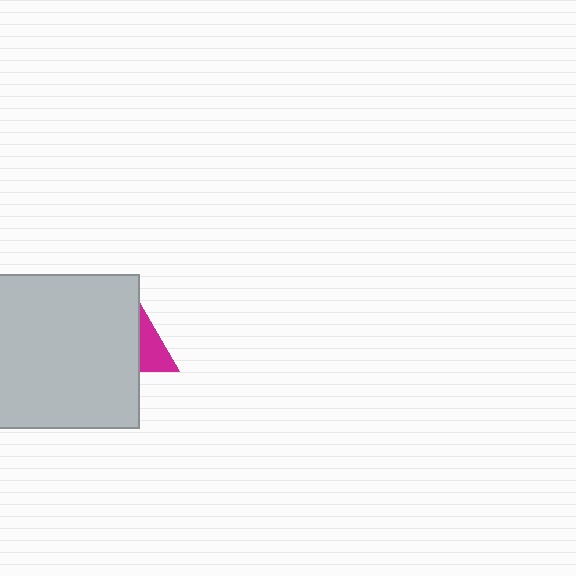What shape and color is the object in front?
The object in front is a light gray square.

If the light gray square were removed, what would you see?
You would see the complete magenta triangle.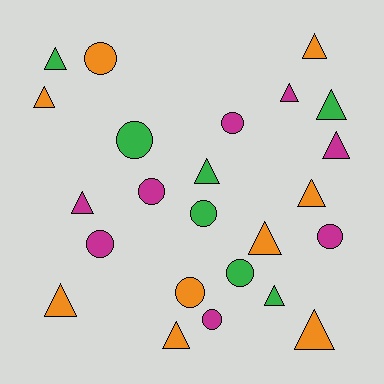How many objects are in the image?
There are 24 objects.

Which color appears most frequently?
Orange, with 9 objects.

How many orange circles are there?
There are 2 orange circles.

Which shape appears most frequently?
Triangle, with 14 objects.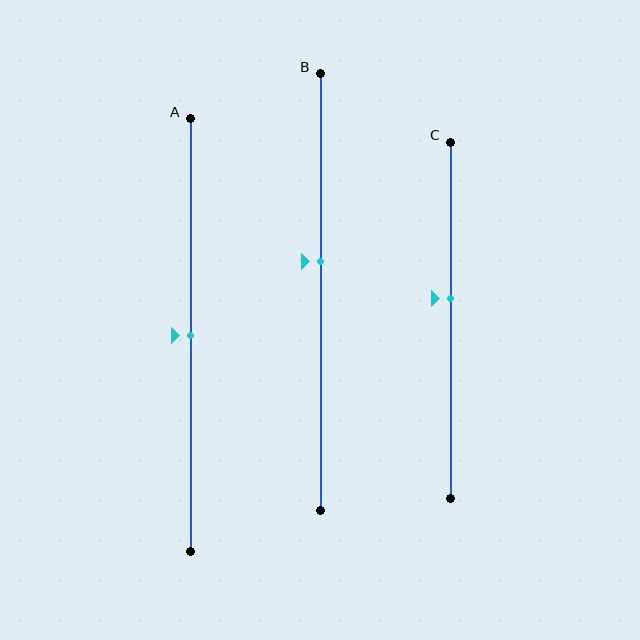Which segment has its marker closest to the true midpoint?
Segment A has its marker closest to the true midpoint.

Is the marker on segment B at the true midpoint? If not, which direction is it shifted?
No, the marker on segment B is shifted upward by about 7% of the segment length.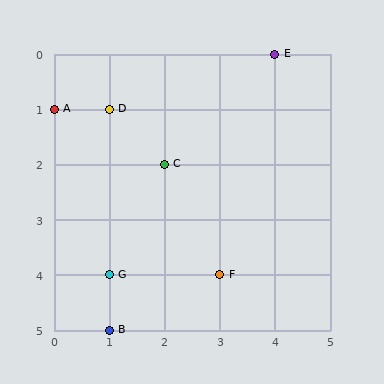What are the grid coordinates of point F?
Point F is at grid coordinates (3, 4).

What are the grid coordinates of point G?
Point G is at grid coordinates (1, 4).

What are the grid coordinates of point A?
Point A is at grid coordinates (0, 1).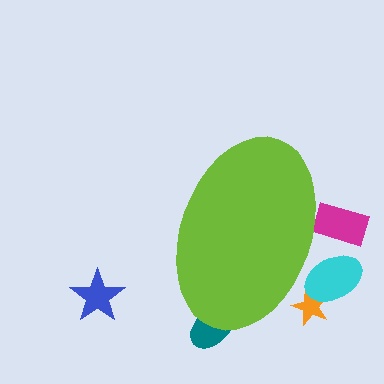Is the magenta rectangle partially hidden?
Yes, the magenta rectangle is partially hidden behind the lime ellipse.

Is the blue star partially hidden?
No, the blue star is fully visible.